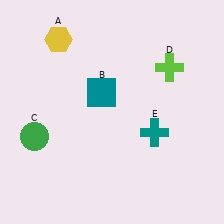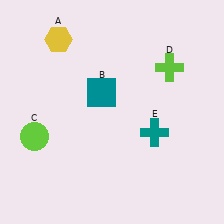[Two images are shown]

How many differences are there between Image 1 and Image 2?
There is 1 difference between the two images.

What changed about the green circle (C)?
In Image 1, C is green. In Image 2, it changed to lime.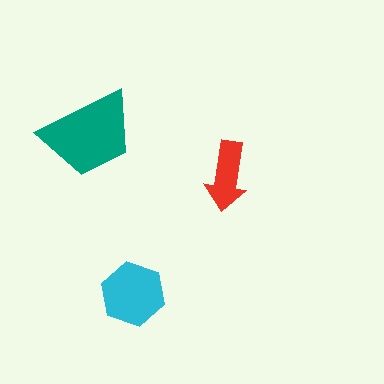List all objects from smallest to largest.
The red arrow, the cyan hexagon, the teal trapezoid.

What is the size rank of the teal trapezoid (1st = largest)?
1st.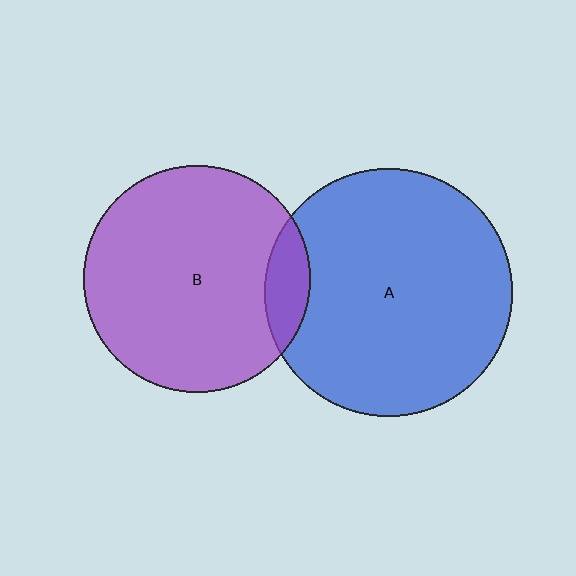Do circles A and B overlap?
Yes.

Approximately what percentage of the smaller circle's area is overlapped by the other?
Approximately 10%.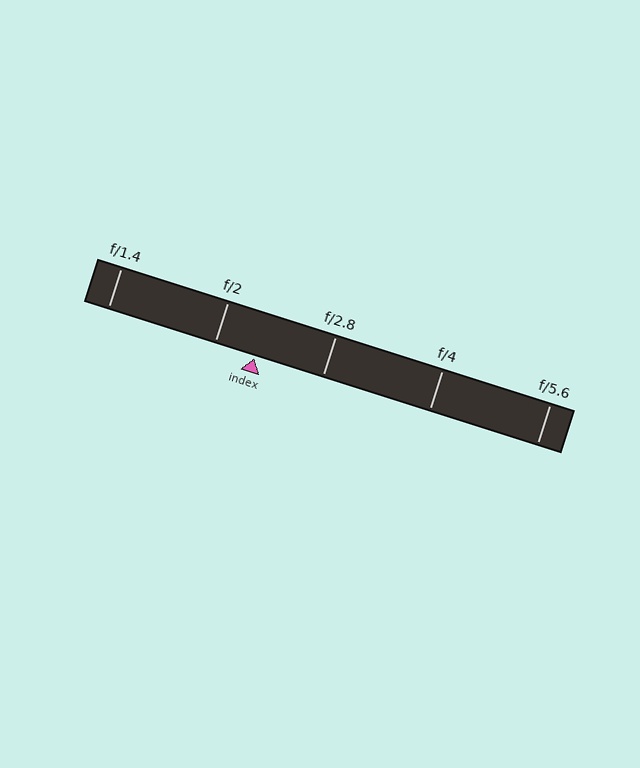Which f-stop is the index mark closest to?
The index mark is closest to f/2.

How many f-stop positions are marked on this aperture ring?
There are 5 f-stop positions marked.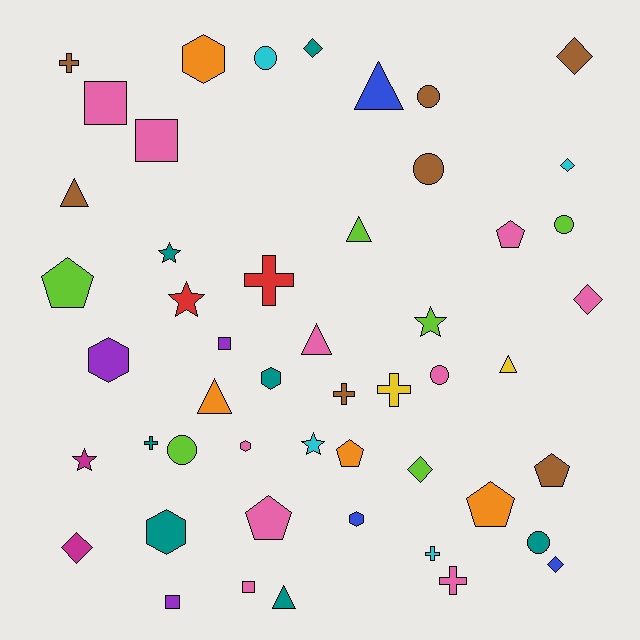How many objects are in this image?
There are 50 objects.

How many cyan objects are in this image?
There are 4 cyan objects.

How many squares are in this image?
There are 5 squares.